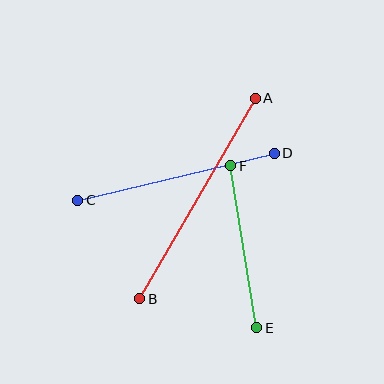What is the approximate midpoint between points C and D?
The midpoint is at approximately (176, 177) pixels.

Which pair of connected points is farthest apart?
Points A and B are farthest apart.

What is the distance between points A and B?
The distance is approximately 231 pixels.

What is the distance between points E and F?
The distance is approximately 164 pixels.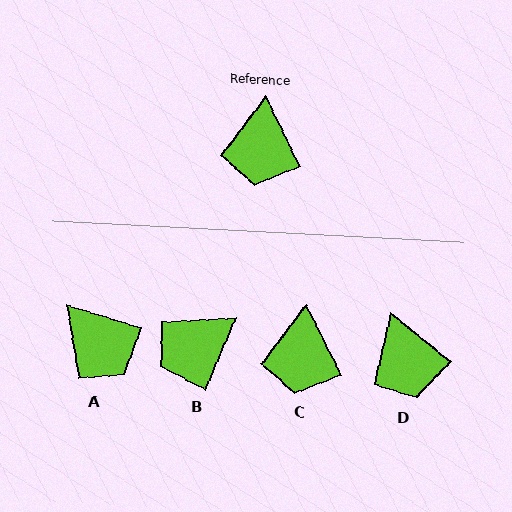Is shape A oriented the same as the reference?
No, it is off by about 46 degrees.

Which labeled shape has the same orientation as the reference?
C.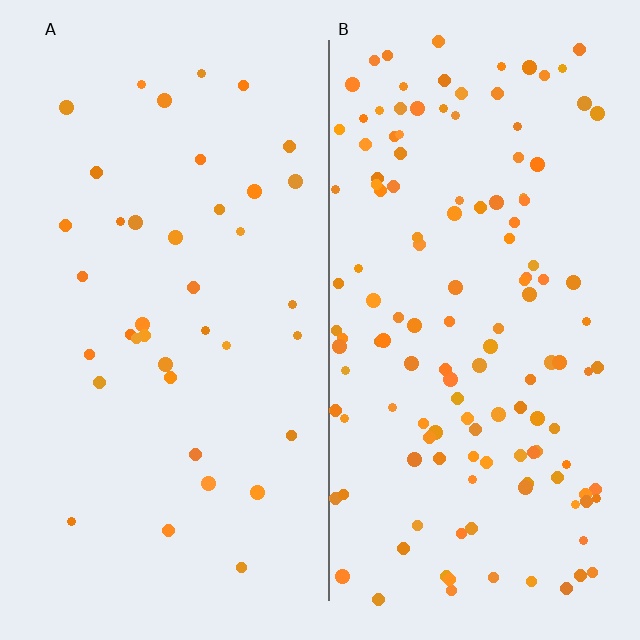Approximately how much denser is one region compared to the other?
Approximately 3.5× — region B over region A.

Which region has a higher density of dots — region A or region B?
B (the right).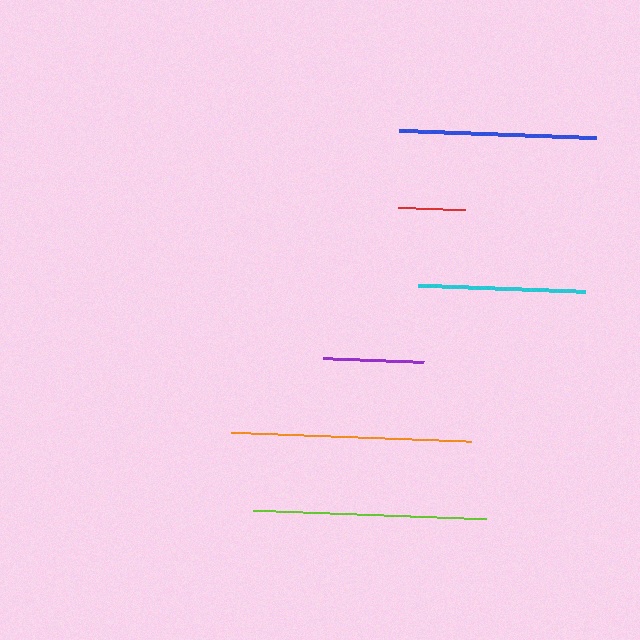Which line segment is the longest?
The orange line is the longest at approximately 240 pixels.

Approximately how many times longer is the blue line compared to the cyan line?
The blue line is approximately 1.2 times the length of the cyan line.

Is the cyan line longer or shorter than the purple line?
The cyan line is longer than the purple line.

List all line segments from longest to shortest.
From longest to shortest: orange, lime, blue, cyan, purple, red.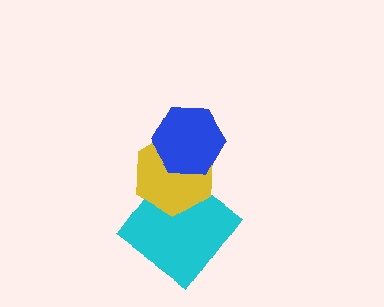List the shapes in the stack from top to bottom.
From top to bottom: the blue hexagon, the yellow hexagon, the cyan diamond.